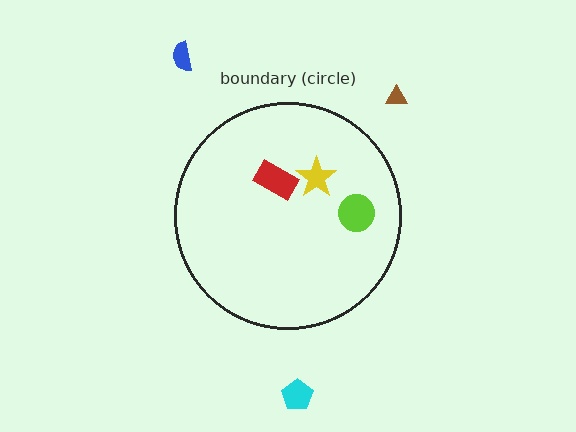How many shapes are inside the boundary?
3 inside, 3 outside.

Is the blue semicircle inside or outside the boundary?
Outside.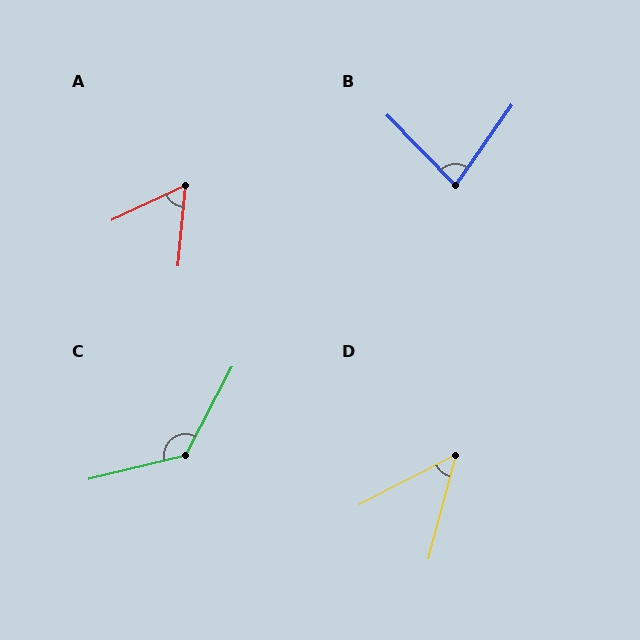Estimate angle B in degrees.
Approximately 79 degrees.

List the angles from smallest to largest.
D (48°), A (60°), B (79°), C (131°).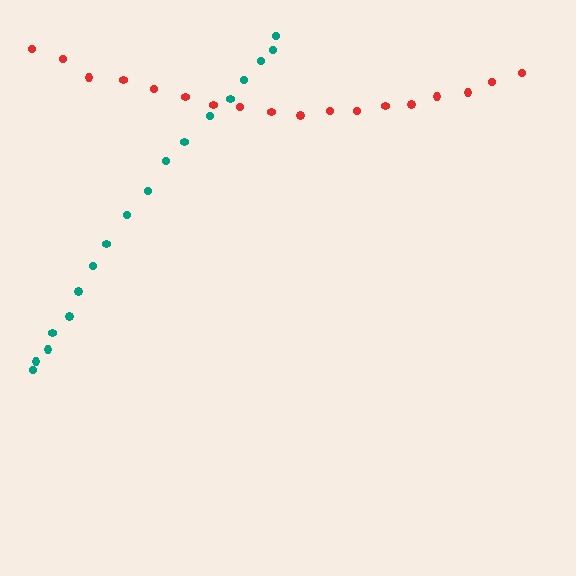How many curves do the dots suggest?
There are 2 distinct paths.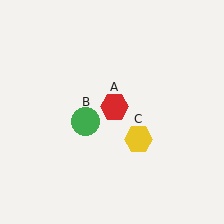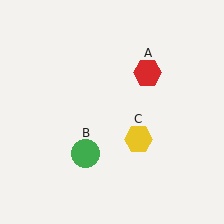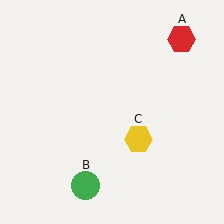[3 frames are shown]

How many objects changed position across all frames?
2 objects changed position: red hexagon (object A), green circle (object B).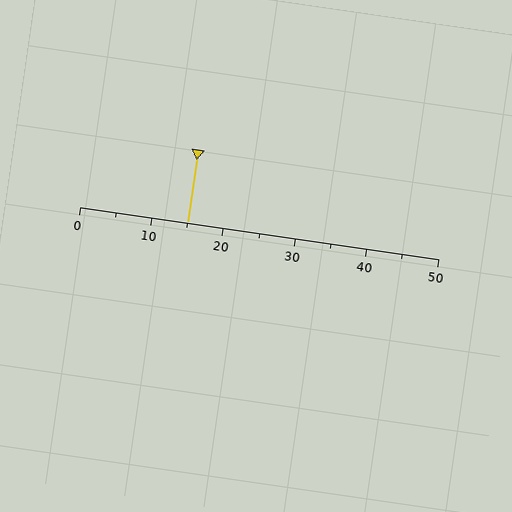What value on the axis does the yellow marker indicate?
The marker indicates approximately 15.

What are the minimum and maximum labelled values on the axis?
The axis runs from 0 to 50.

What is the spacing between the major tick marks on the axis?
The major ticks are spaced 10 apart.